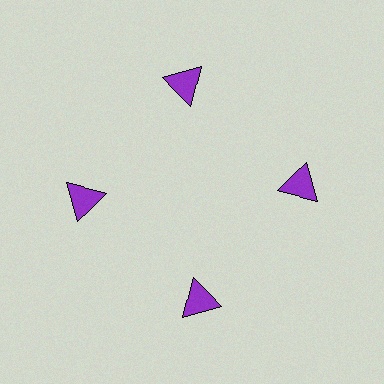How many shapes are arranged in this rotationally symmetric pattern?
There are 4 shapes, arranged in 4 groups of 1.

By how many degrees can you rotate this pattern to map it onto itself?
The pattern maps onto itself every 90 degrees of rotation.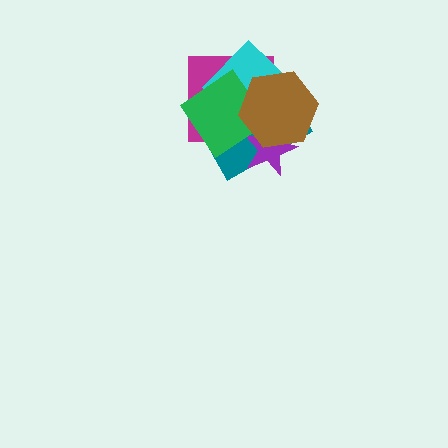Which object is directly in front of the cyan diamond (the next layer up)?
The green diamond is directly in front of the cyan diamond.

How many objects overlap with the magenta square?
5 objects overlap with the magenta square.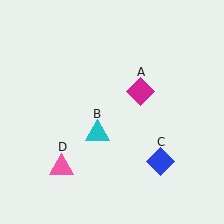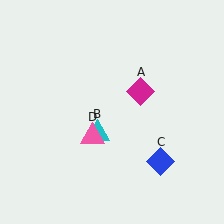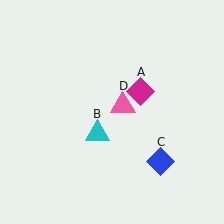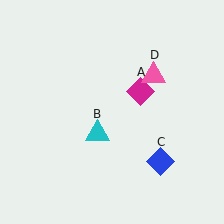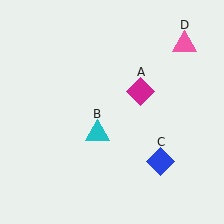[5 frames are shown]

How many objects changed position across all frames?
1 object changed position: pink triangle (object D).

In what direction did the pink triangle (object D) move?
The pink triangle (object D) moved up and to the right.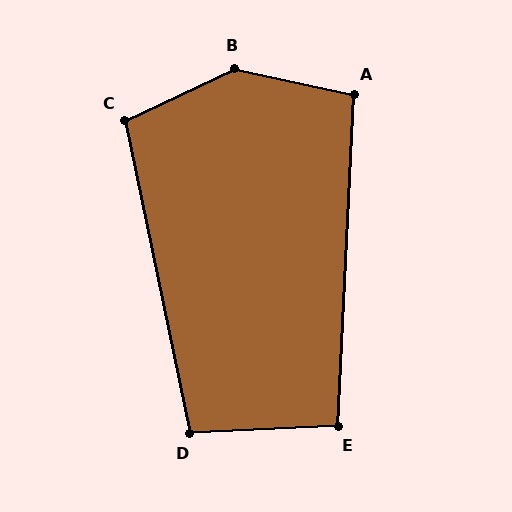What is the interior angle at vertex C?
Approximately 104 degrees (obtuse).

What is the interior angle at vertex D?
Approximately 99 degrees (obtuse).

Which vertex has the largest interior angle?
B, at approximately 142 degrees.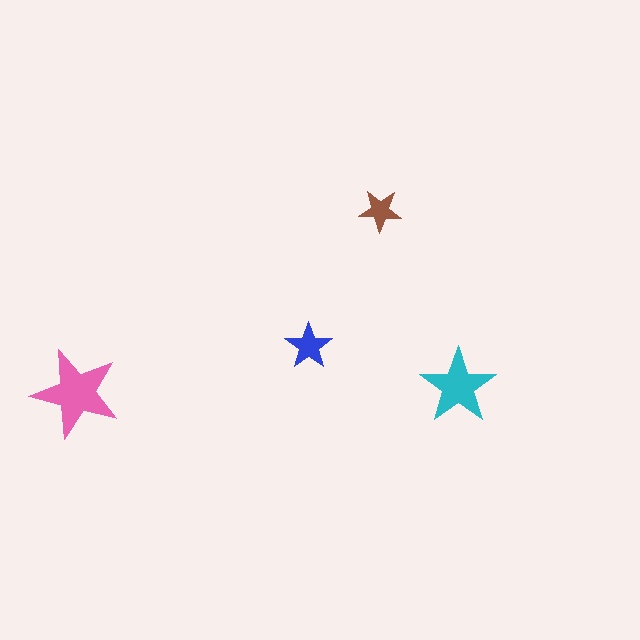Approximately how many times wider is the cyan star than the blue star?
About 1.5 times wider.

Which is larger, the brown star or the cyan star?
The cyan one.